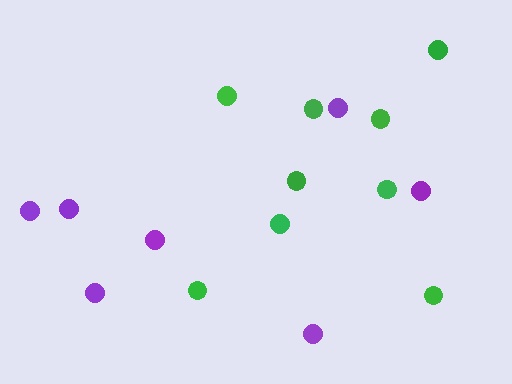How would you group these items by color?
There are 2 groups: one group of green circles (9) and one group of purple circles (7).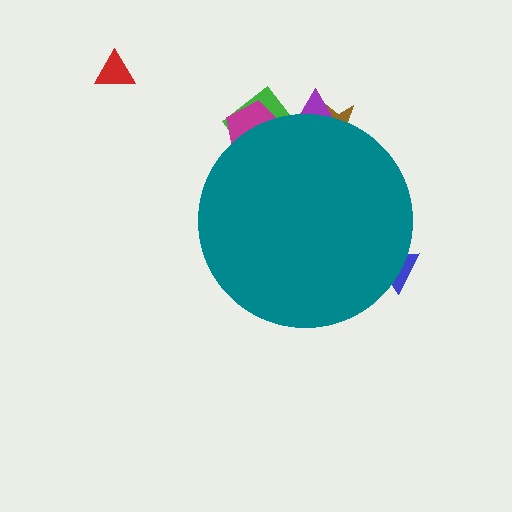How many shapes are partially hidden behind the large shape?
5 shapes are partially hidden.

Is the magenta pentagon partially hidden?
Yes, the magenta pentagon is partially hidden behind the teal circle.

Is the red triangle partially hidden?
No, the red triangle is fully visible.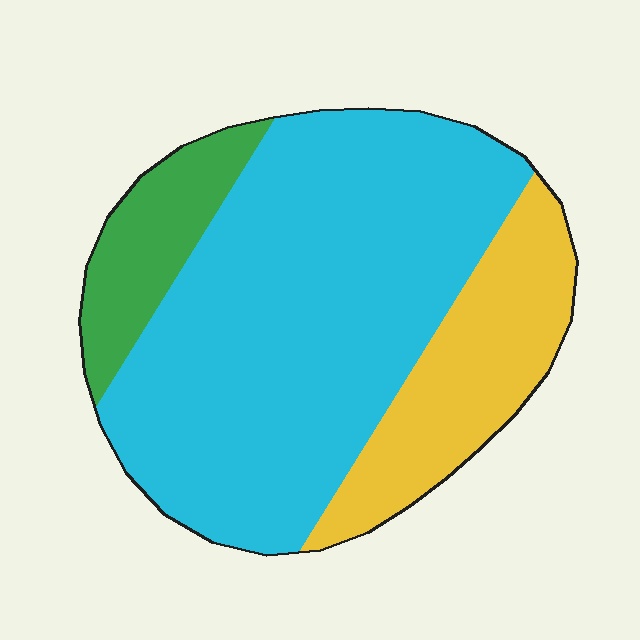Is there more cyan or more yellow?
Cyan.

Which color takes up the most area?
Cyan, at roughly 65%.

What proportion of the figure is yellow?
Yellow takes up less than a quarter of the figure.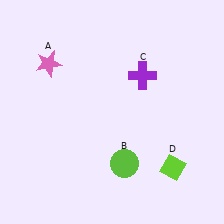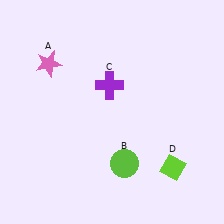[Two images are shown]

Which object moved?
The purple cross (C) moved left.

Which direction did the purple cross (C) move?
The purple cross (C) moved left.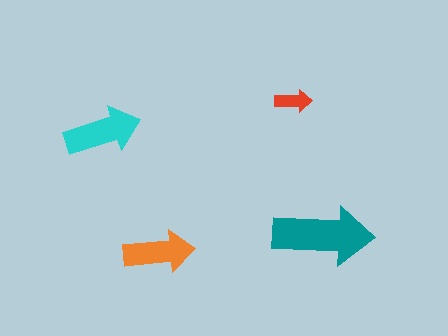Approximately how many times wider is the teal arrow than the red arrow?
About 2.5 times wider.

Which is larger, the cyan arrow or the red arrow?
The cyan one.